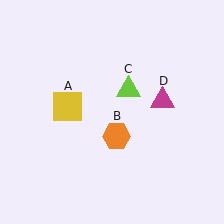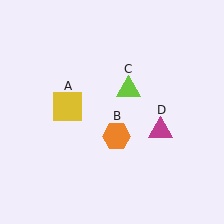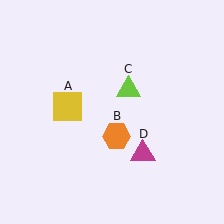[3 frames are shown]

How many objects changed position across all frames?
1 object changed position: magenta triangle (object D).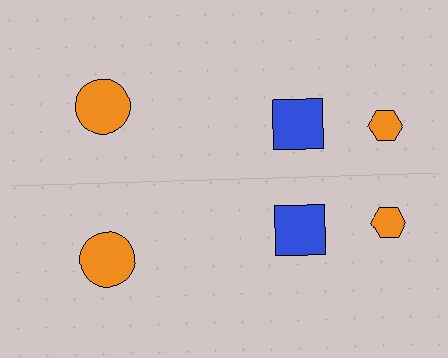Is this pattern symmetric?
Yes, this pattern has bilateral (reflection) symmetry.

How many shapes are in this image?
There are 6 shapes in this image.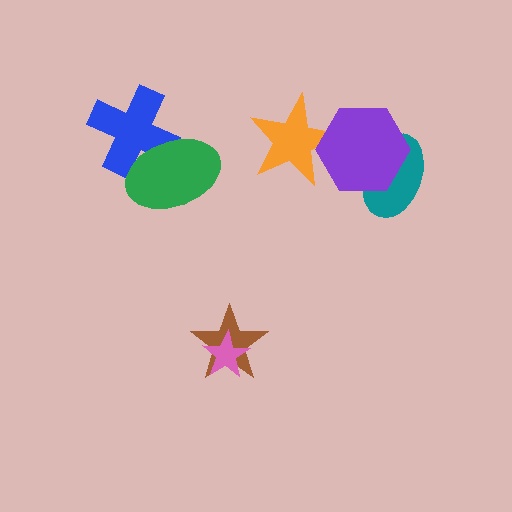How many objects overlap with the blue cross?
1 object overlaps with the blue cross.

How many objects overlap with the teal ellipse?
1 object overlaps with the teal ellipse.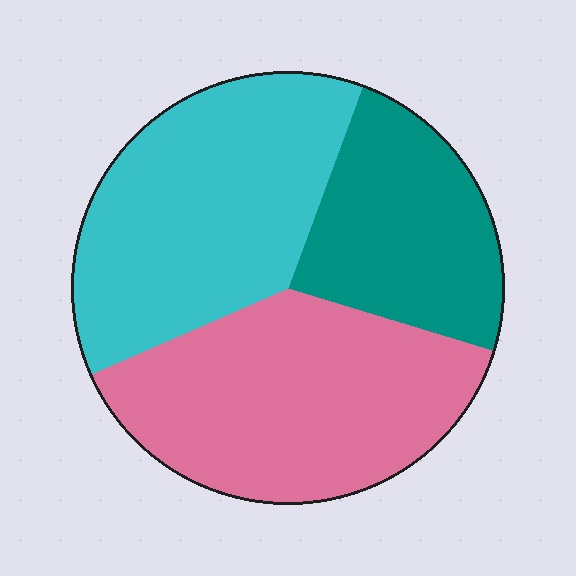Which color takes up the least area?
Teal, at roughly 25%.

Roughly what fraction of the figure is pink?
Pink takes up about three eighths (3/8) of the figure.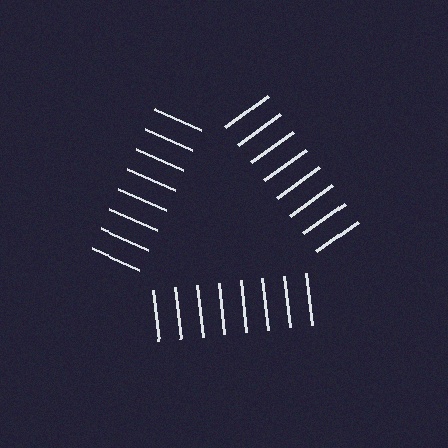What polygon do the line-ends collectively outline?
An illusory triangle — the line segments terminate on its edges but no continuous stroke is drawn.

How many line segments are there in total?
24 — 8 along each of the 3 edges.